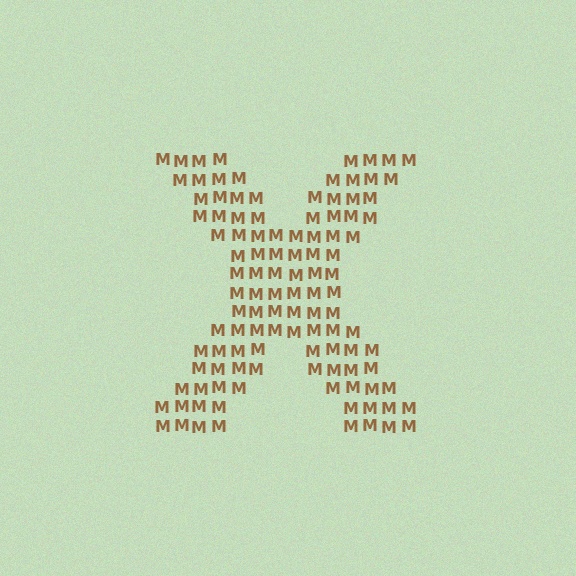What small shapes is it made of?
It is made of small letter M's.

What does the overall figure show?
The overall figure shows the letter X.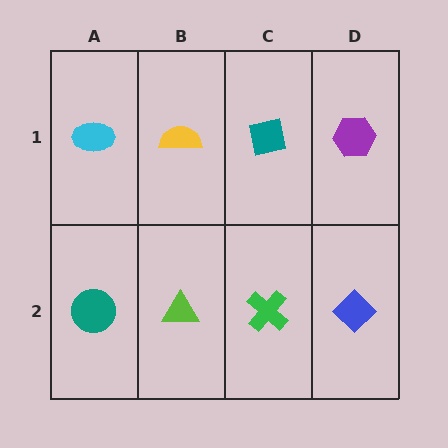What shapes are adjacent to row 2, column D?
A purple hexagon (row 1, column D), a green cross (row 2, column C).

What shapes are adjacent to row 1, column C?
A green cross (row 2, column C), a yellow semicircle (row 1, column B), a purple hexagon (row 1, column D).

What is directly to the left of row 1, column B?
A cyan ellipse.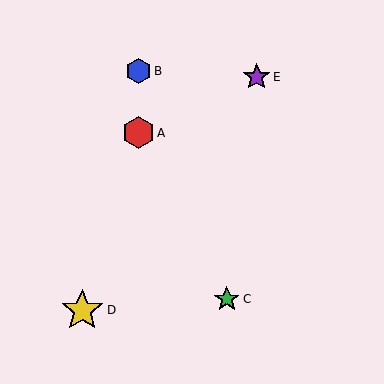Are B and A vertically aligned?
Yes, both are at x≈139.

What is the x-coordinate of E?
Object E is at x≈257.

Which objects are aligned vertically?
Objects A, B are aligned vertically.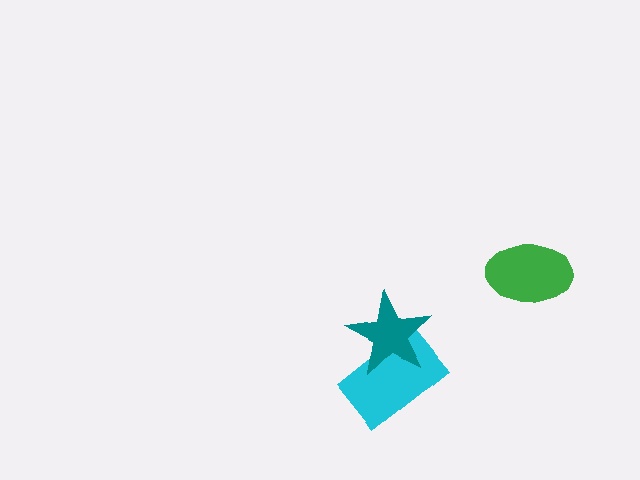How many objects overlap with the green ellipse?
0 objects overlap with the green ellipse.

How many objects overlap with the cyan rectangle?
1 object overlaps with the cyan rectangle.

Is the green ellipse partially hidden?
No, no other shape covers it.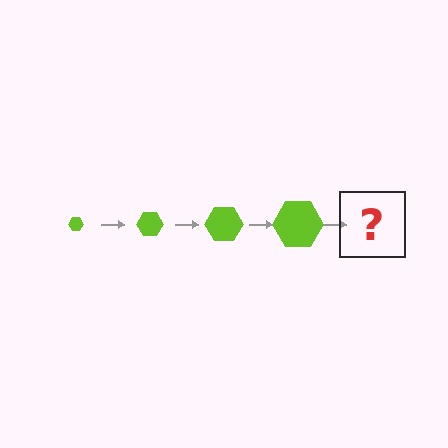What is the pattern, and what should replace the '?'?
The pattern is that the hexagon gets progressively larger each step. The '?' should be a lime hexagon, larger than the previous one.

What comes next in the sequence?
The next element should be a lime hexagon, larger than the previous one.